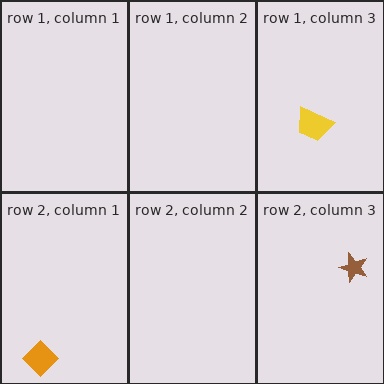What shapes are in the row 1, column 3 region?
The yellow trapezoid.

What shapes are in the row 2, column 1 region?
The orange diamond.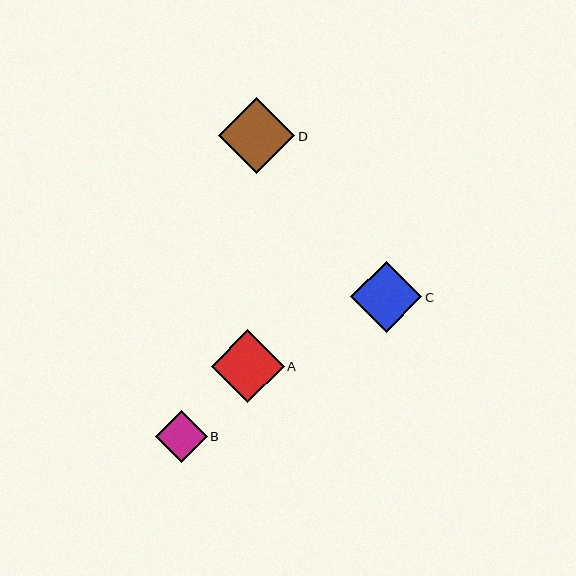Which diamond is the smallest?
Diamond B is the smallest with a size of approximately 51 pixels.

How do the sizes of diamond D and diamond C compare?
Diamond D and diamond C are approximately the same size.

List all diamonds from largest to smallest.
From largest to smallest: D, A, C, B.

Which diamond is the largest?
Diamond D is the largest with a size of approximately 76 pixels.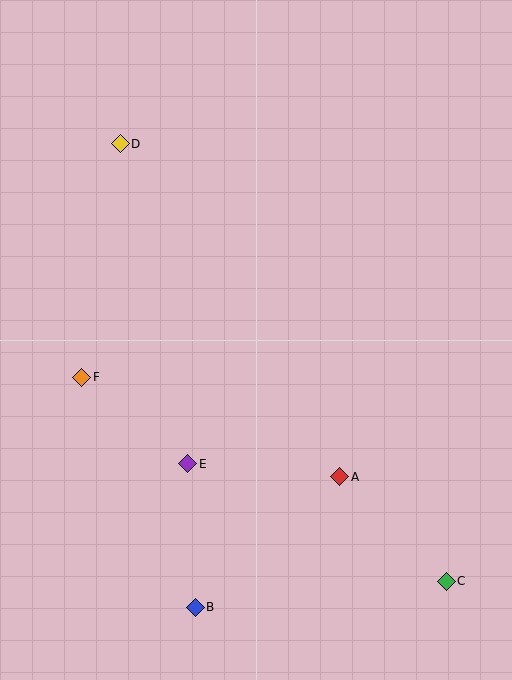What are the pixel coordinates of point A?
Point A is at (340, 477).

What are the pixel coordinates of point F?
Point F is at (82, 377).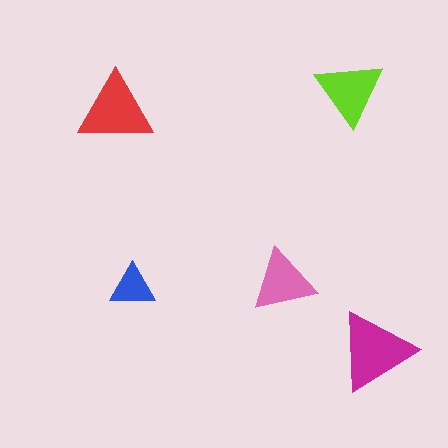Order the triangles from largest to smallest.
the magenta one, the red one, the lime one, the pink one, the blue one.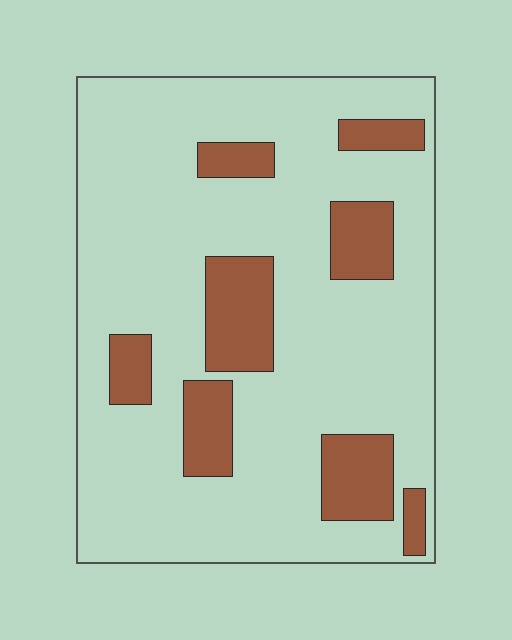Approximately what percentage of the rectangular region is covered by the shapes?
Approximately 20%.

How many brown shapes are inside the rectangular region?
8.